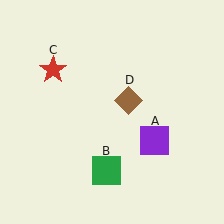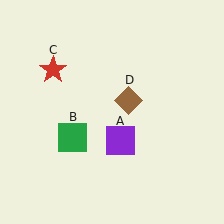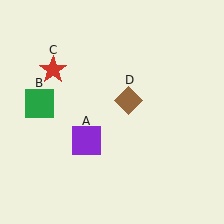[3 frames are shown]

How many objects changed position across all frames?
2 objects changed position: purple square (object A), green square (object B).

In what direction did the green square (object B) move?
The green square (object B) moved up and to the left.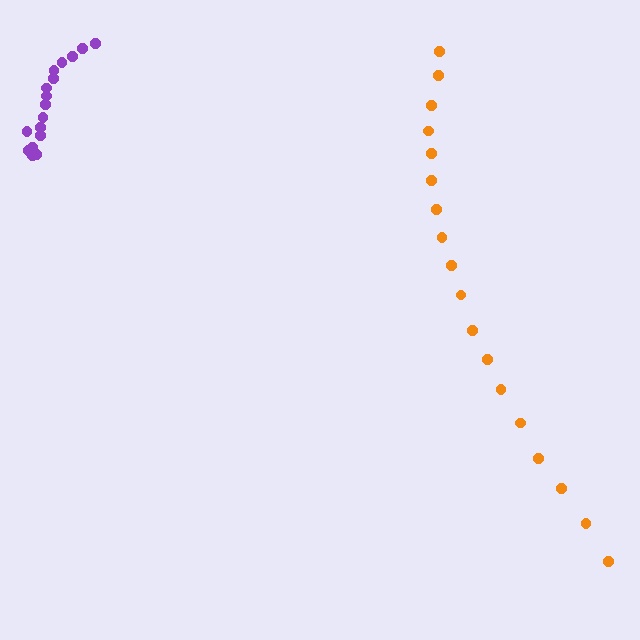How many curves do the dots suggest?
There are 2 distinct paths.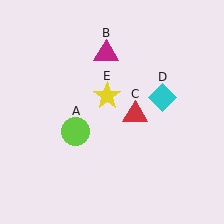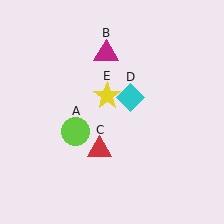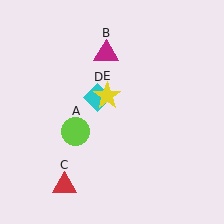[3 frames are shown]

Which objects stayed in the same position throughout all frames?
Lime circle (object A) and magenta triangle (object B) and yellow star (object E) remained stationary.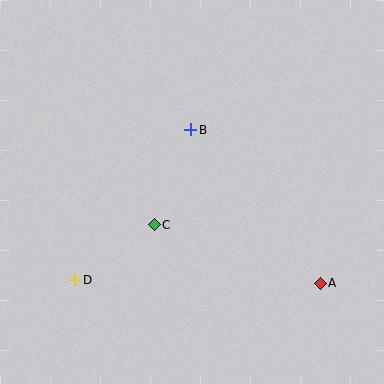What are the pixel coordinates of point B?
Point B is at (191, 130).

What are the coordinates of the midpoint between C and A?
The midpoint between C and A is at (237, 254).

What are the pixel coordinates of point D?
Point D is at (75, 280).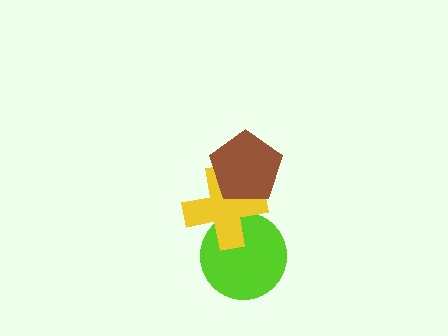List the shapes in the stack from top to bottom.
From top to bottom: the brown pentagon, the yellow cross, the lime circle.